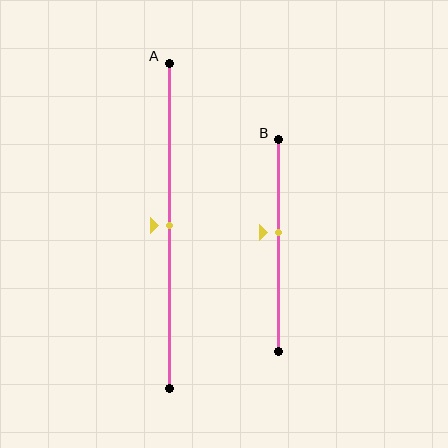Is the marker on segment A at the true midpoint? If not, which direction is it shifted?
Yes, the marker on segment A is at the true midpoint.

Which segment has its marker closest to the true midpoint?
Segment A has its marker closest to the true midpoint.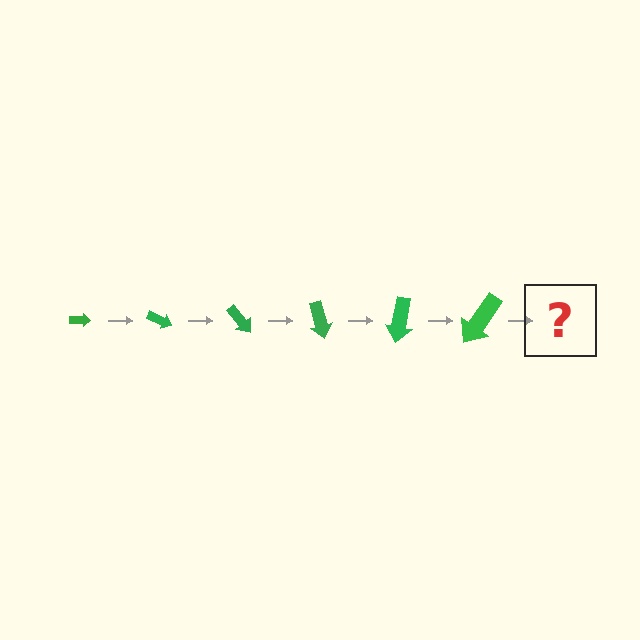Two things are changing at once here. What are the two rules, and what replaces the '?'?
The two rules are that the arrow grows larger each step and it rotates 25 degrees each step. The '?' should be an arrow, larger than the previous one and rotated 150 degrees from the start.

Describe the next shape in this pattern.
It should be an arrow, larger than the previous one and rotated 150 degrees from the start.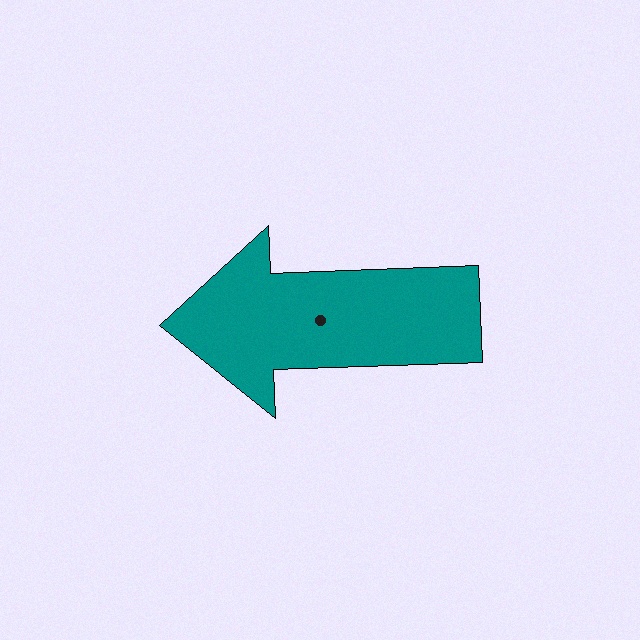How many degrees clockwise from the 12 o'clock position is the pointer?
Approximately 268 degrees.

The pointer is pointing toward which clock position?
Roughly 9 o'clock.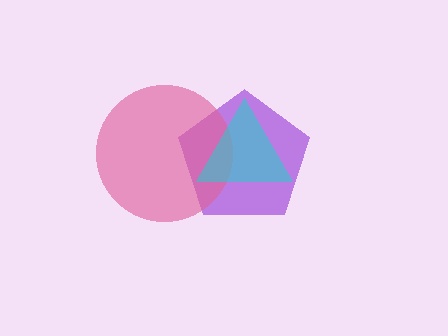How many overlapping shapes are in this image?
There are 3 overlapping shapes in the image.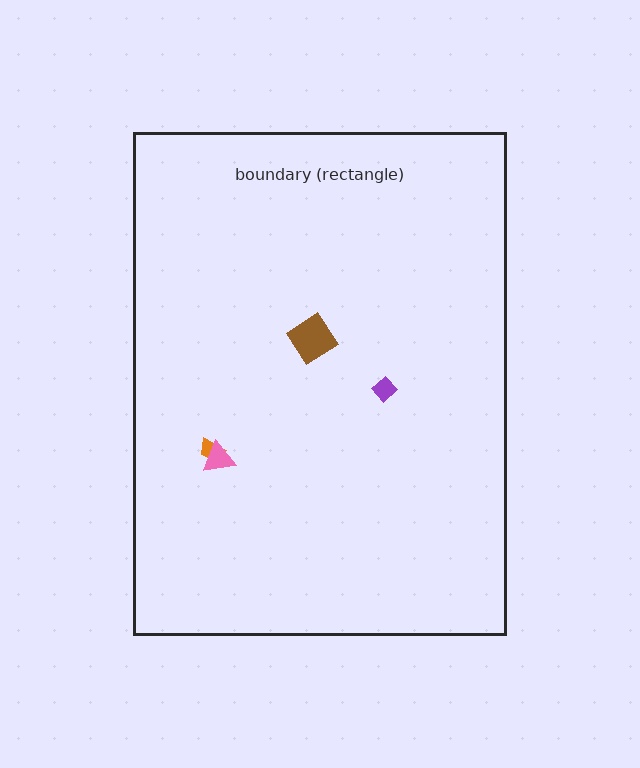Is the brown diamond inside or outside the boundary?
Inside.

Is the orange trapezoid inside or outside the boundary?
Inside.